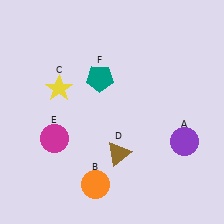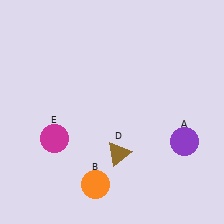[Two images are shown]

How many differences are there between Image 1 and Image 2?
There are 2 differences between the two images.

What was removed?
The yellow star (C), the teal pentagon (F) were removed in Image 2.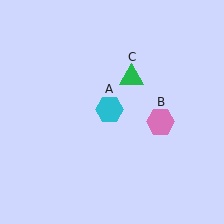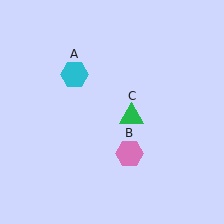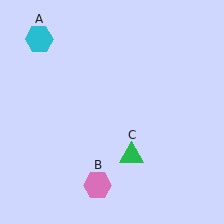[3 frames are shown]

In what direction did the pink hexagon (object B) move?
The pink hexagon (object B) moved down and to the left.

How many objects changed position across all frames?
3 objects changed position: cyan hexagon (object A), pink hexagon (object B), green triangle (object C).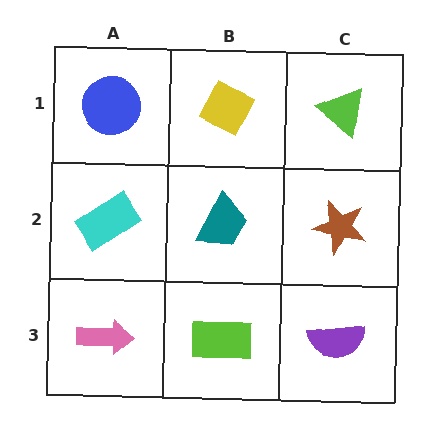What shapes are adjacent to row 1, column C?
A brown star (row 2, column C), a yellow diamond (row 1, column B).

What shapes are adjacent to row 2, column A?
A blue circle (row 1, column A), a pink arrow (row 3, column A), a teal trapezoid (row 2, column B).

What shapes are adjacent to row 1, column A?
A cyan rectangle (row 2, column A), a yellow diamond (row 1, column B).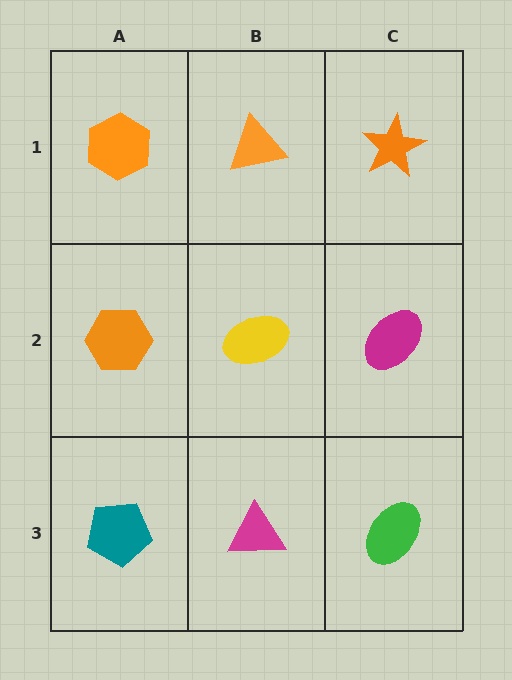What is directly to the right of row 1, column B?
An orange star.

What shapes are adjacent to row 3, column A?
An orange hexagon (row 2, column A), a magenta triangle (row 3, column B).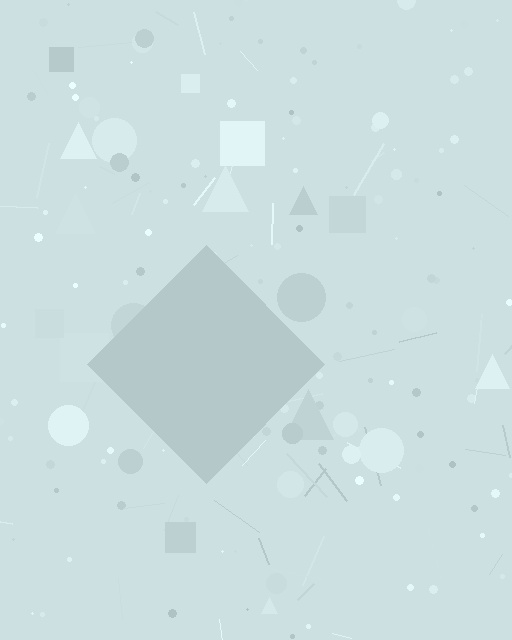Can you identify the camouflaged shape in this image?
The camouflaged shape is a diamond.